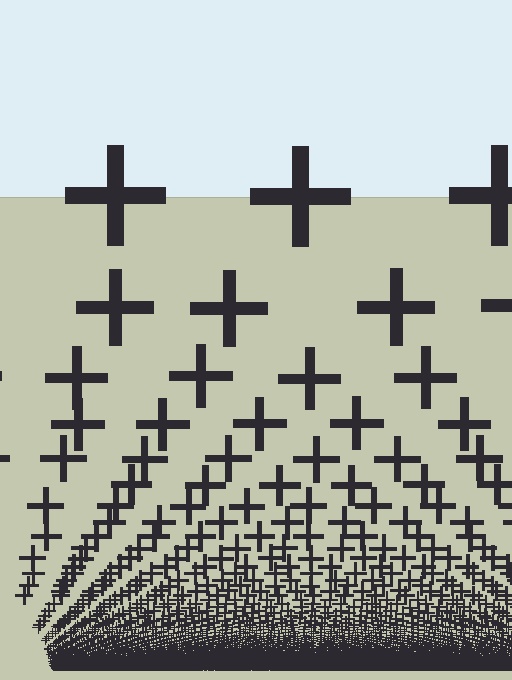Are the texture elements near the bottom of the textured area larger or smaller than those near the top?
Smaller. The gradient is inverted — elements near the bottom are smaller and denser.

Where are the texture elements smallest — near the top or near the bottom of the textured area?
Near the bottom.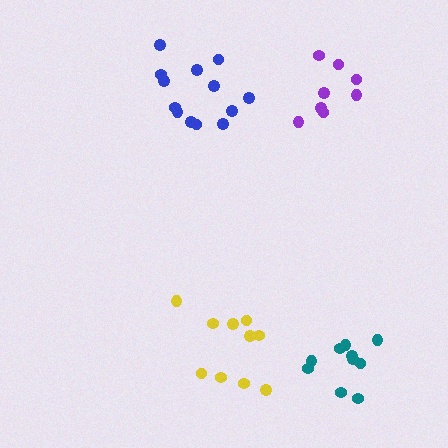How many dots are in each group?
Group 1: 10 dots, Group 2: 8 dots, Group 3: 13 dots, Group 4: 10 dots (41 total).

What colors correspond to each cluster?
The clusters are colored: teal, purple, blue, yellow.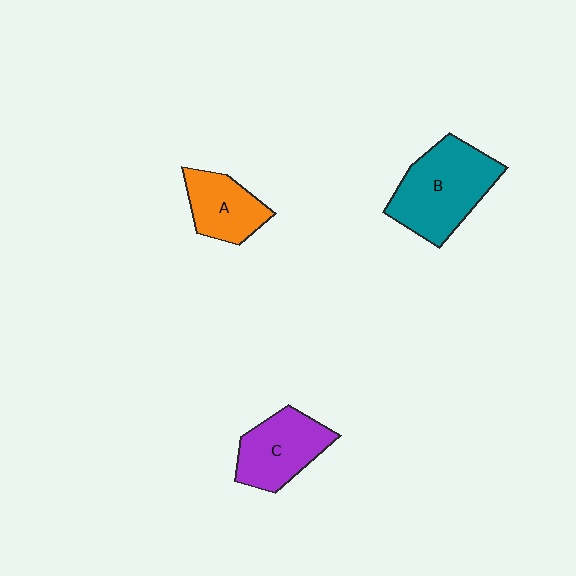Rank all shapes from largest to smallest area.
From largest to smallest: B (teal), C (purple), A (orange).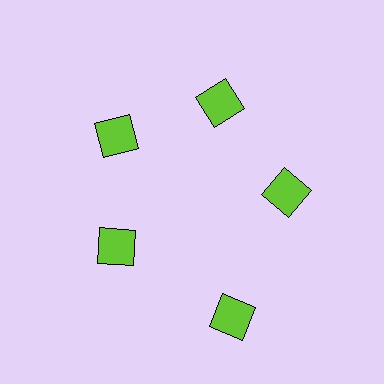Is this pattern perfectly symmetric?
No. The 5 lime squares are arranged in a ring, but one element near the 5 o'clock position is pushed outward from the center, breaking the 5-fold rotational symmetry.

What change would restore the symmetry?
The symmetry would be restored by moving it inward, back onto the ring so that all 5 squares sit at equal angles and equal distance from the center.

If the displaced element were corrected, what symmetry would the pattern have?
It would have 5-fold rotational symmetry — the pattern would map onto itself every 72 degrees.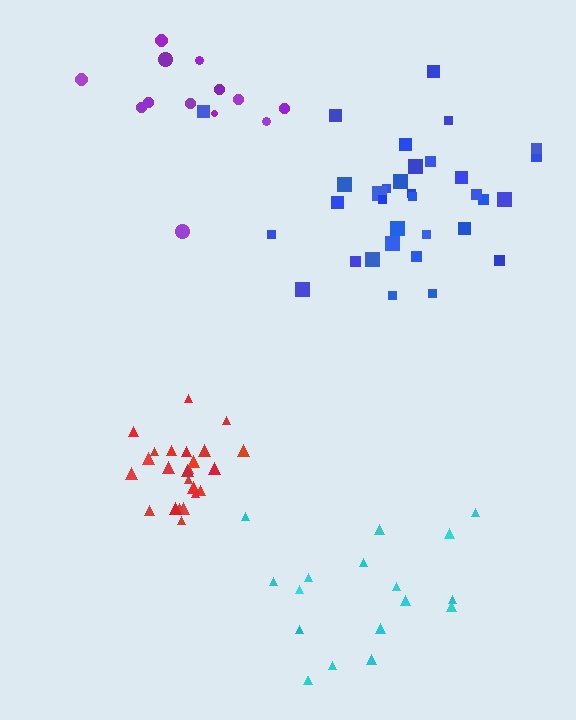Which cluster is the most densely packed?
Red.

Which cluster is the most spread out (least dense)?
Purple.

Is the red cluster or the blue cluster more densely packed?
Red.